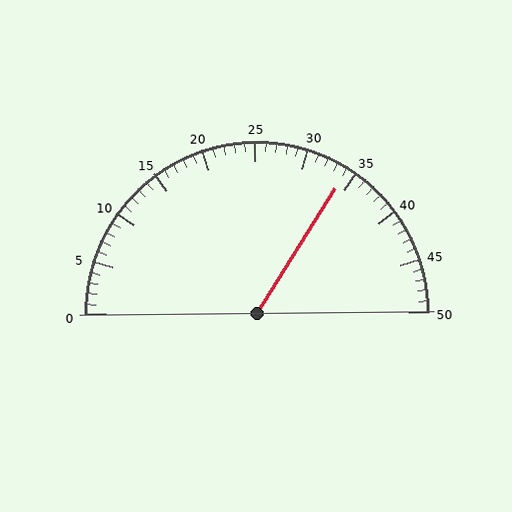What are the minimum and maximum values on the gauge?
The gauge ranges from 0 to 50.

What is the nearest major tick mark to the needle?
The nearest major tick mark is 35.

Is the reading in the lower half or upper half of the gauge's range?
The reading is in the upper half of the range (0 to 50).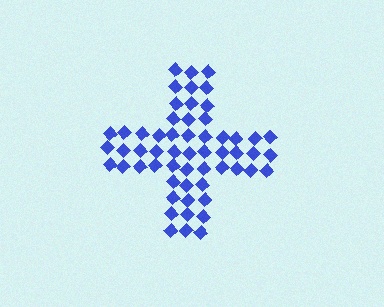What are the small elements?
The small elements are diamonds.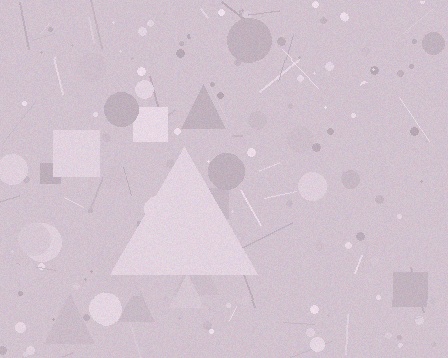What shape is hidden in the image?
A triangle is hidden in the image.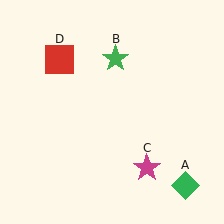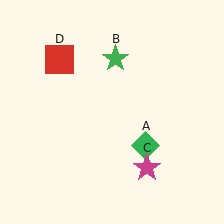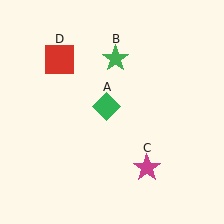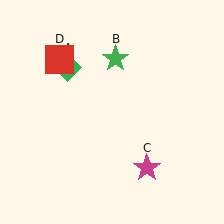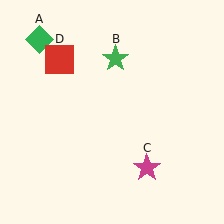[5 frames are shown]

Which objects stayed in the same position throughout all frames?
Green star (object B) and magenta star (object C) and red square (object D) remained stationary.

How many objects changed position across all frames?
1 object changed position: green diamond (object A).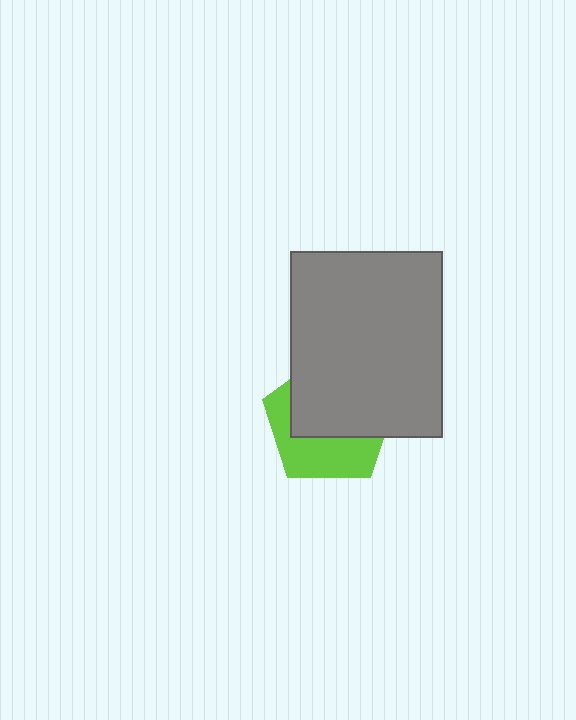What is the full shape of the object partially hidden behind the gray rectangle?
The partially hidden object is a lime pentagon.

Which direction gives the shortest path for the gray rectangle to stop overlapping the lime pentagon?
Moving up gives the shortest separation.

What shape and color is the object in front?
The object in front is a gray rectangle.